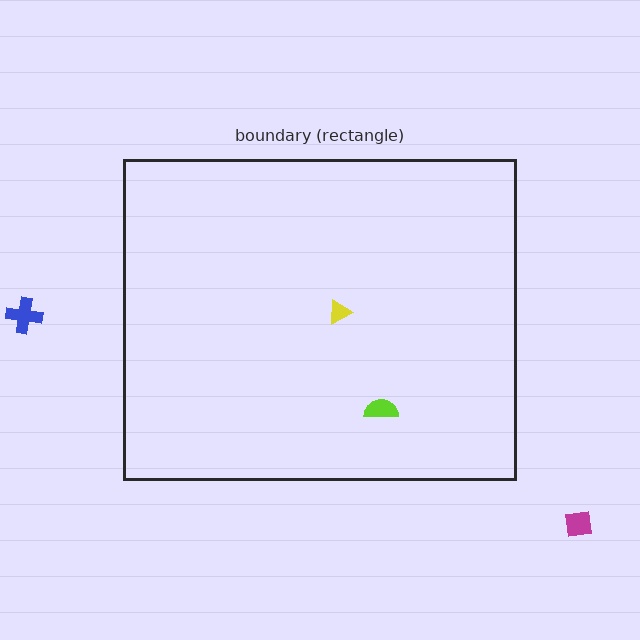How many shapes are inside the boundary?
2 inside, 2 outside.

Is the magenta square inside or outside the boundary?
Outside.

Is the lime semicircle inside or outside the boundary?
Inside.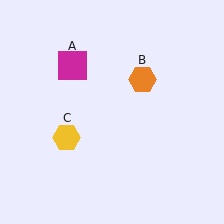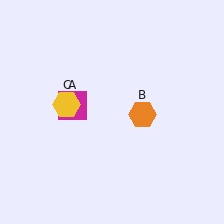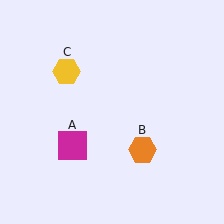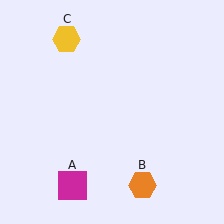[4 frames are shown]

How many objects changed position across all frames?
3 objects changed position: magenta square (object A), orange hexagon (object B), yellow hexagon (object C).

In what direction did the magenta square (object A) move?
The magenta square (object A) moved down.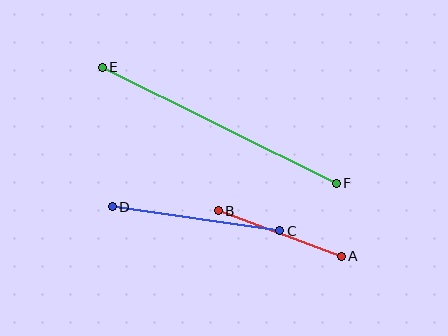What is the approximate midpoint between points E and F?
The midpoint is at approximately (219, 125) pixels.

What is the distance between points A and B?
The distance is approximately 131 pixels.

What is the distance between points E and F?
The distance is approximately 261 pixels.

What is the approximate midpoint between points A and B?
The midpoint is at approximately (280, 234) pixels.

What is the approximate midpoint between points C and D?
The midpoint is at approximately (196, 219) pixels.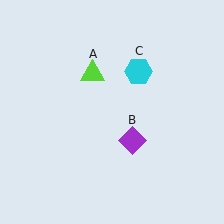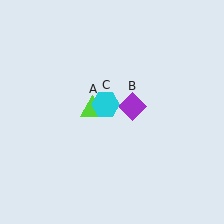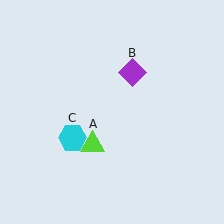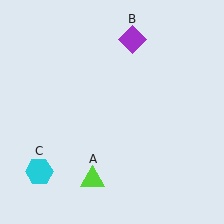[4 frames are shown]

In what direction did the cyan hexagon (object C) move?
The cyan hexagon (object C) moved down and to the left.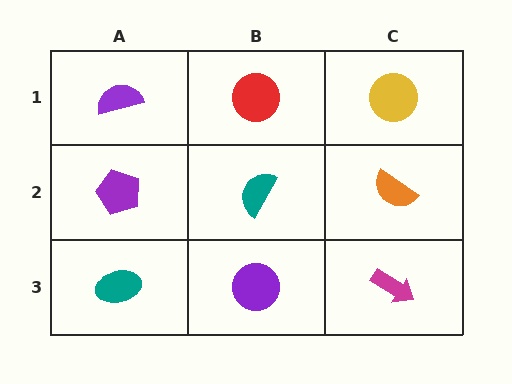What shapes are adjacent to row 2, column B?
A red circle (row 1, column B), a purple circle (row 3, column B), a purple pentagon (row 2, column A), an orange semicircle (row 2, column C).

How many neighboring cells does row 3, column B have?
3.